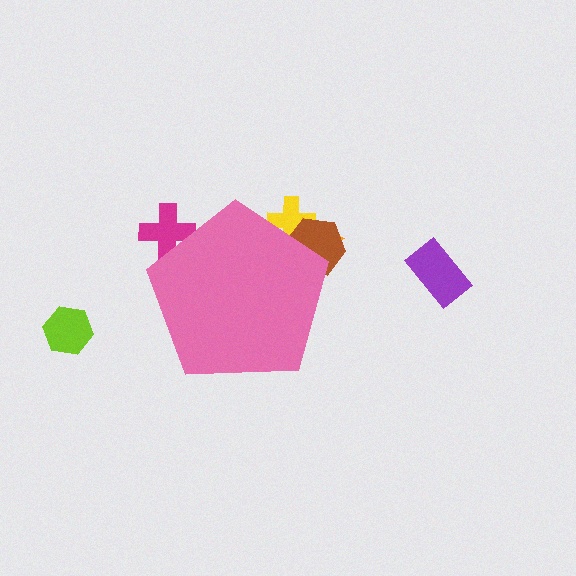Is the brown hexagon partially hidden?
Yes, the brown hexagon is partially hidden behind the pink pentagon.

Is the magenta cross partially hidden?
Yes, the magenta cross is partially hidden behind the pink pentagon.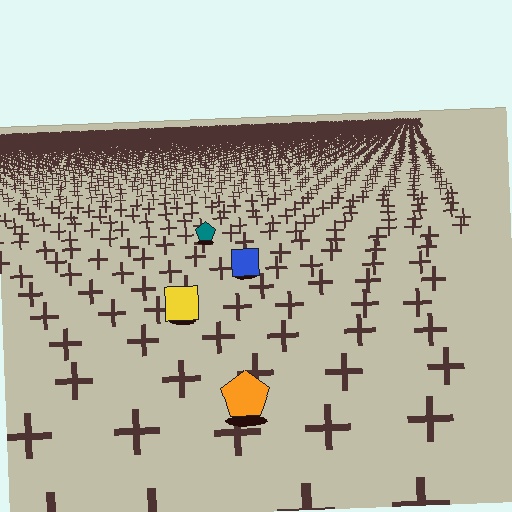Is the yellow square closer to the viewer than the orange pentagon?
No. The orange pentagon is closer — you can tell from the texture gradient: the ground texture is coarser near it.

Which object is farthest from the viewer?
The teal pentagon is farthest from the viewer. It appears smaller and the ground texture around it is denser.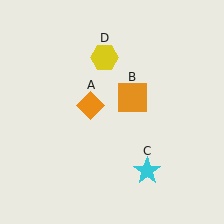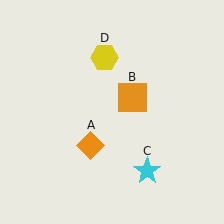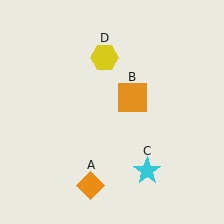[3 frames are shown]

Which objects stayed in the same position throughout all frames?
Orange square (object B) and cyan star (object C) and yellow hexagon (object D) remained stationary.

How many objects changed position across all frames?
1 object changed position: orange diamond (object A).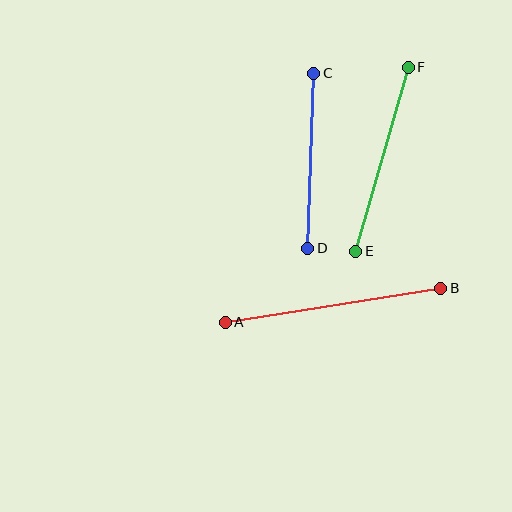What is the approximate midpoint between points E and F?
The midpoint is at approximately (382, 159) pixels.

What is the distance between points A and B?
The distance is approximately 218 pixels.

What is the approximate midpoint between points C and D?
The midpoint is at approximately (311, 161) pixels.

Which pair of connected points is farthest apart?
Points A and B are farthest apart.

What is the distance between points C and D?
The distance is approximately 175 pixels.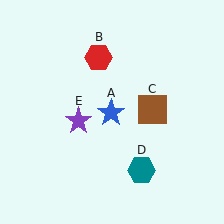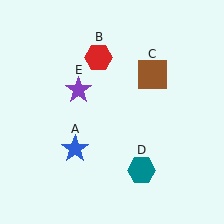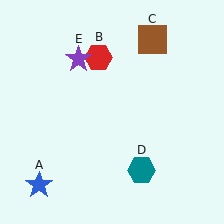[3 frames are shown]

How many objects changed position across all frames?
3 objects changed position: blue star (object A), brown square (object C), purple star (object E).